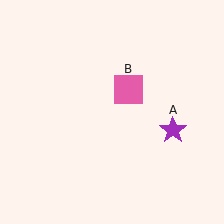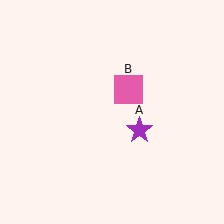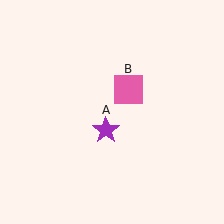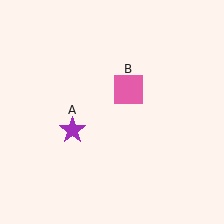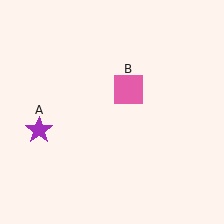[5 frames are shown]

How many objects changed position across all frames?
1 object changed position: purple star (object A).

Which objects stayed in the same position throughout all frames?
Pink square (object B) remained stationary.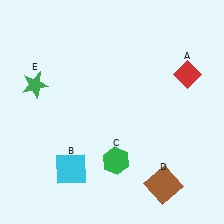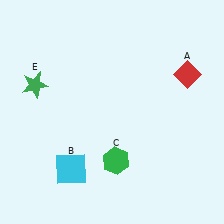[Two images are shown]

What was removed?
The brown square (D) was removed in Image 2.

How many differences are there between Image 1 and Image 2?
There is 1 difference between the two images.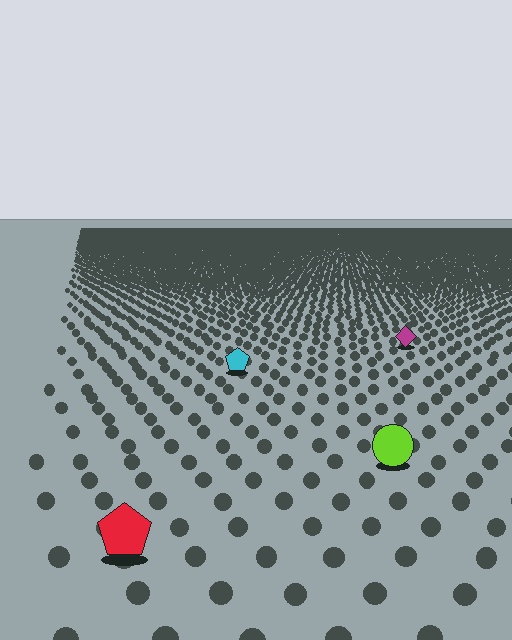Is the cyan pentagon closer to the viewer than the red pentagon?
No. The red pentagon is closer — you can tell from the texture gradient: the ground texture is coarser near it.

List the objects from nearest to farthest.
From nearest to farthest: the red pentagon, the lime circle, the cyan pentagon, the magenta diamond.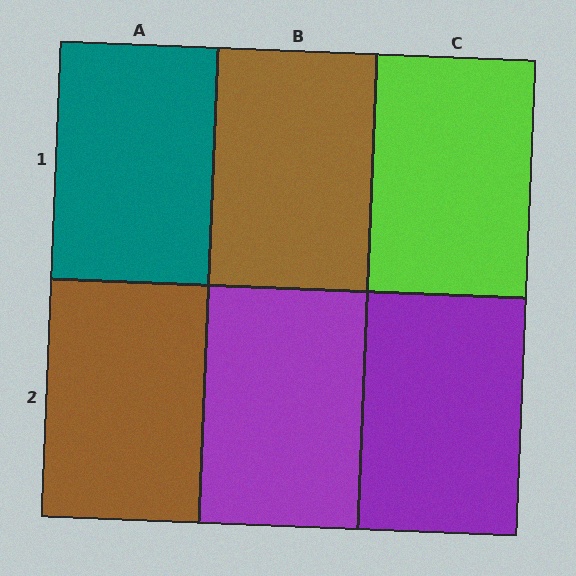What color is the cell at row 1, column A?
Teal.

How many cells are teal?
1 cell is teal.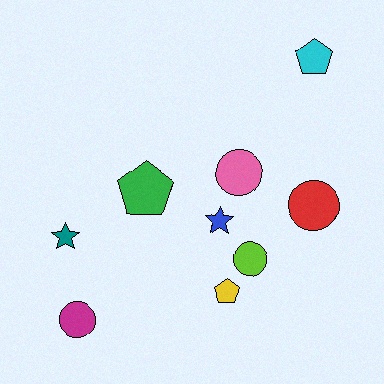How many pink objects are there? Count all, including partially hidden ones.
There is 1 pink object.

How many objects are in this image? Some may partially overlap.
There are 9 objects.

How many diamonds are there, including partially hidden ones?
There are no diamonds.